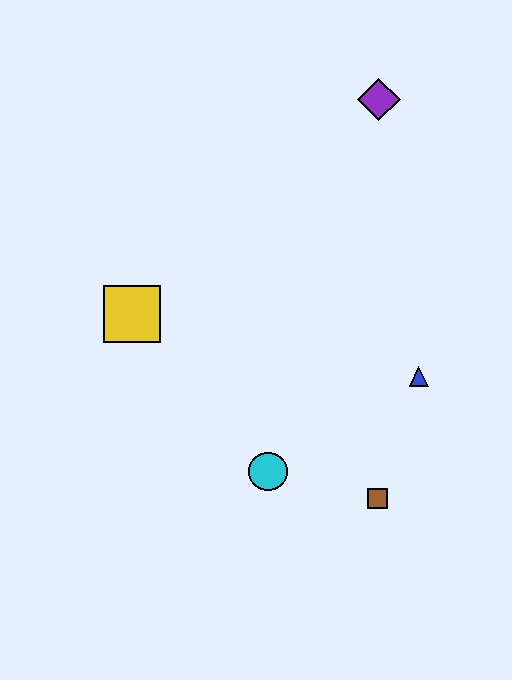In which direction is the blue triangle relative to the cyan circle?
The blue triangle is to the right of the cyan circle.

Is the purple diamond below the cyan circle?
No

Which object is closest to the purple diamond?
The blue triangle is closest to the purple diamond.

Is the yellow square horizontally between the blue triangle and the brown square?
No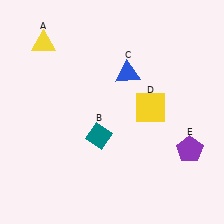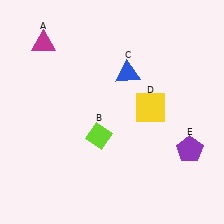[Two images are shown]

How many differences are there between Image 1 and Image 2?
There are 2 differences between the two images.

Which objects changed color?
A changed from yellow to magenta. B changed from teal to lime.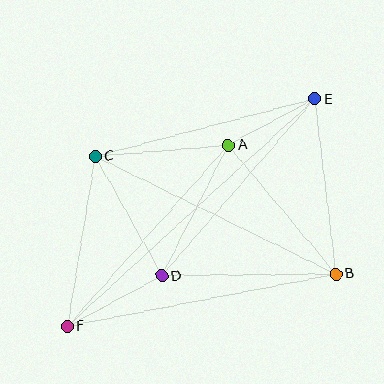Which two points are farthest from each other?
Points E and F are farthest from each other.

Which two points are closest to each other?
Points A and E are closest to each other.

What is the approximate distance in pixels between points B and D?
The distance between B and D is approximately 174 pixels.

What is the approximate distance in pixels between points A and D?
The distance between A and D is approximately 147 pixels.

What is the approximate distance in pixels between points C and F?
The distance between C and F is approximately 172 pixels.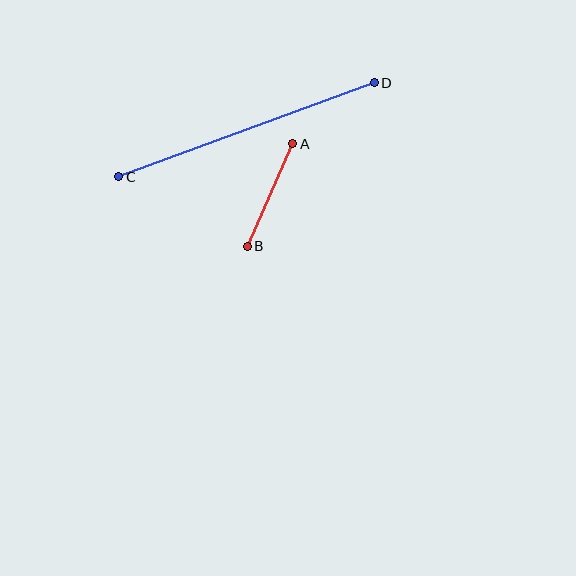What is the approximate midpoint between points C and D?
The midpoint is at approximately (247, 130) pixels.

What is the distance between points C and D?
The distance is approximately 272 pixels.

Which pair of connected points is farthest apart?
Points C and D are farthest apart.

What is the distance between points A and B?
The distance is approximately 112 pixels.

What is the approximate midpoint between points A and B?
The midpoint is at approximately (270, 195) pixels.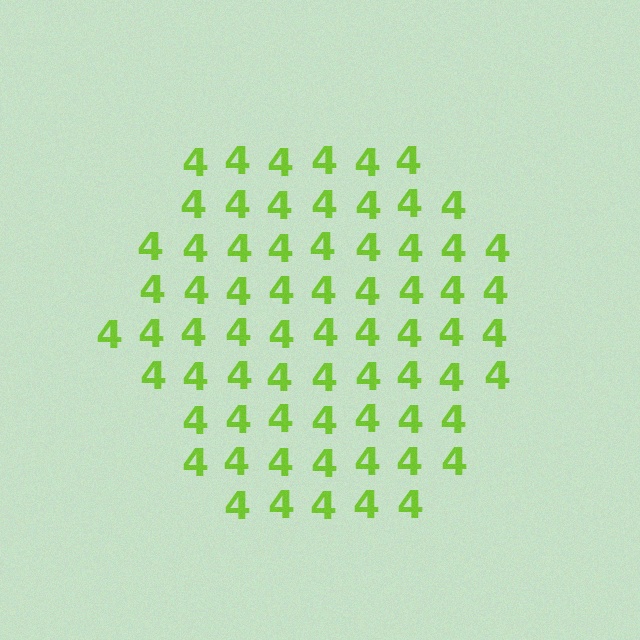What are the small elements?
The small elements are digit 4's.